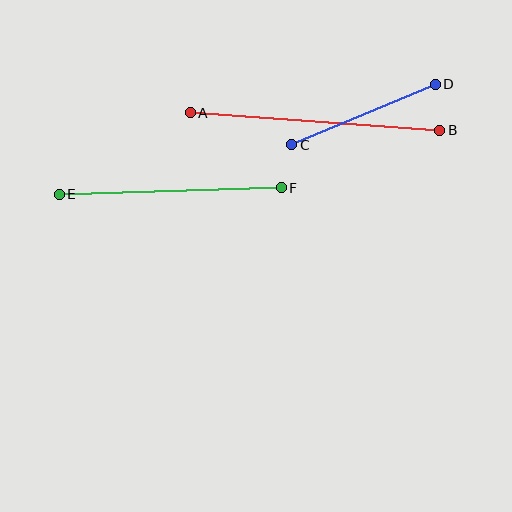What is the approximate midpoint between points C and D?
The midpoint is at approximately (363, 115) pixels.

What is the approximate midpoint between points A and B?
The midpoint is at approximately (315, 122) pixels.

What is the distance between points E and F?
The distance is approximately 222 pixels.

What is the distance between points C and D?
The distance is approximately 156 pixels.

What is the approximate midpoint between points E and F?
The midpoint is at approximately (170, 191) pixels.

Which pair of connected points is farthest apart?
Points A and B are farthest apart.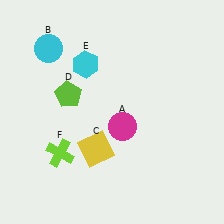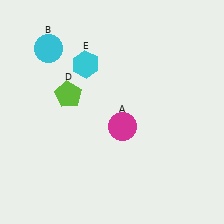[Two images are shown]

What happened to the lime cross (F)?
The lime cross (F) was removed in Image 2. It was in the bottom-left area of Image 1.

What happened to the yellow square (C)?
The yellow square (C) was removed in Image 2. It was in the bottom-left area of Image 1.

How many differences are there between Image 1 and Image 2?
There are 2 differences between the two images.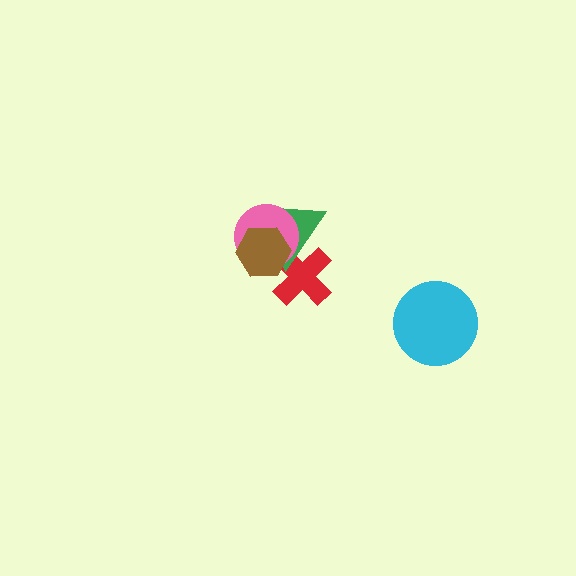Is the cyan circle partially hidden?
No, no other shape covers it.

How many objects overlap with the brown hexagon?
3 objects overlap with the brown hexagon.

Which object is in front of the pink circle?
The brown hexagon is in front of the pink circle.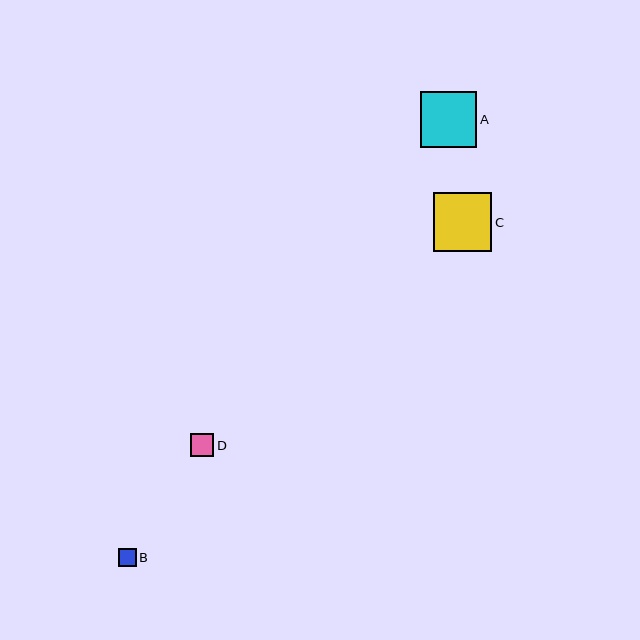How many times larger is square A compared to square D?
Square A is approximately 2.4 times the size of square D.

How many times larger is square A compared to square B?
Square A is approximately 3.1 times the size of square B.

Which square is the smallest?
Square B is the smallest with a size of approximately 18 pixels.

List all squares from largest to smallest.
From largest to smallest: C, A, D, B.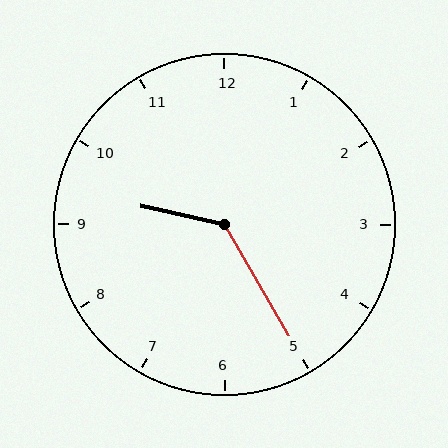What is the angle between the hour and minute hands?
Approximately 132 degrees.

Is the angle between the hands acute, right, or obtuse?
It is obtuse.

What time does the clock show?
9:25.